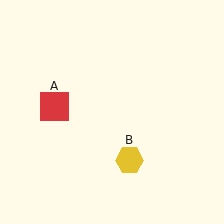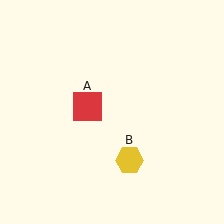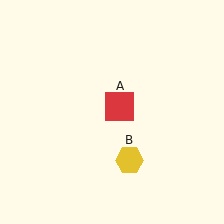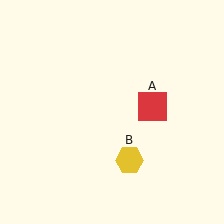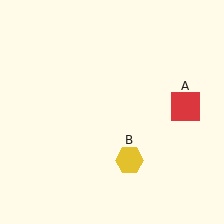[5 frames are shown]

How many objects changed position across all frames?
1 object changed position: red square (object A).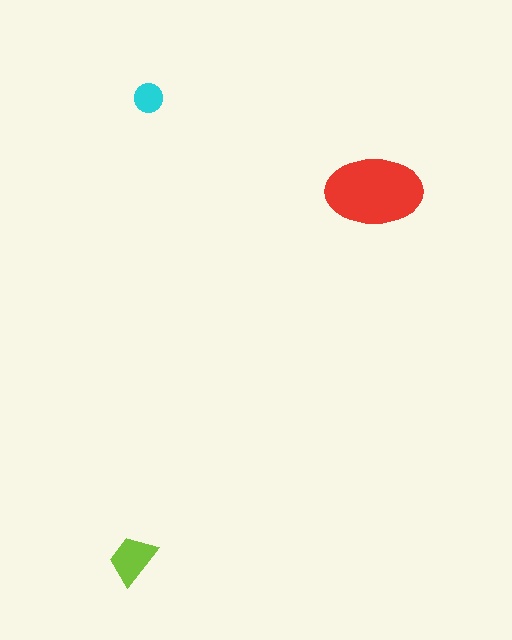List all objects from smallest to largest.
The cyan circle, the lime trapezoid, the red ellipse.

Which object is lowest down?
The lime trapezoid is bottommost.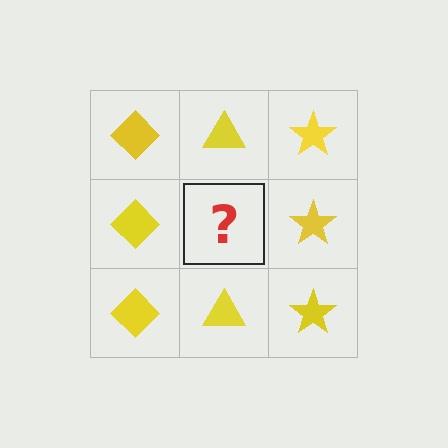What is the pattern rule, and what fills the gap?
The rule is that each column has a consistent shape. The gap should be filled with a yellow triangle.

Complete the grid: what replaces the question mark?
The question mark should be replaced with a yellow triangle.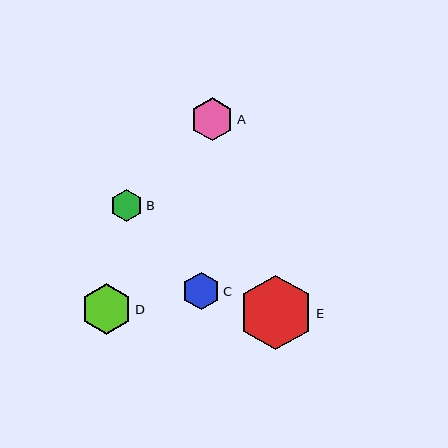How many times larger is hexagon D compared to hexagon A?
Hexagon D is approximately 1.2 times the size of hexagon A.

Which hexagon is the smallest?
Hexagon B is the smallest with a size of approximately 32 pixels.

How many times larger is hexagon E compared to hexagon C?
Hexagon E is approximately 2.0 times the size of hexagon C.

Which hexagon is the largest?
Hexagon E is the largest with a size of approximately 75 pixels.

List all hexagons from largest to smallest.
From largest to smallest: E, D, A, C, B.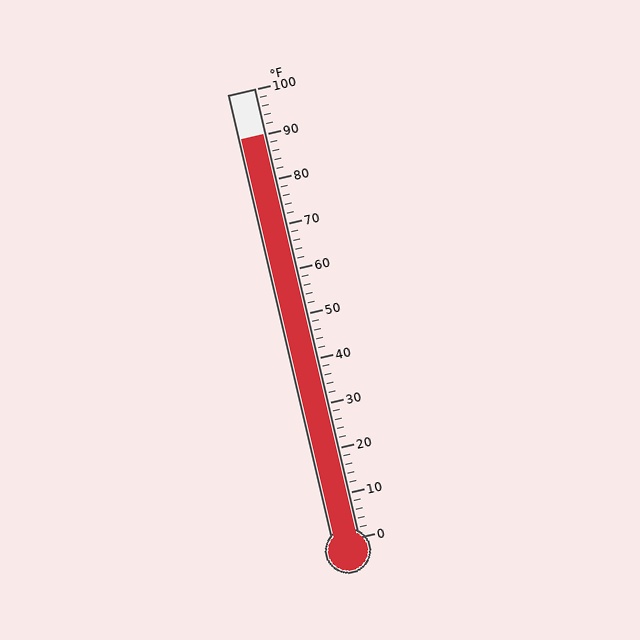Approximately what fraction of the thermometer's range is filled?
The thermometer is filled to approximately 90% of its range.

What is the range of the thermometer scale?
The thermometer scale ranges from 0°F to 100°F.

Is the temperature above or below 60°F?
The temperature is above 60°F.